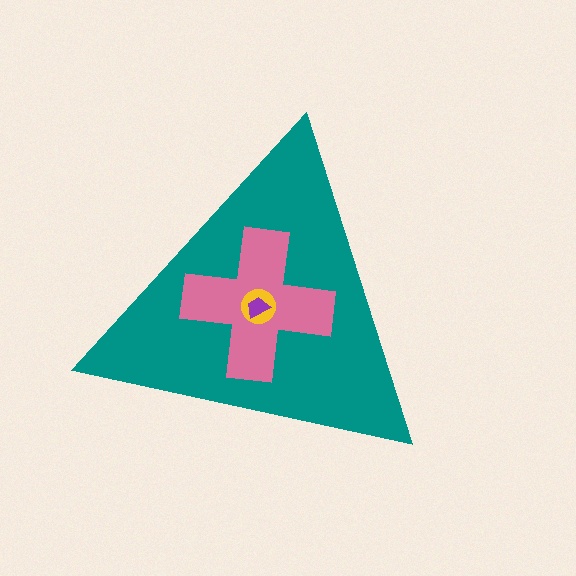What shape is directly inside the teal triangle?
The pink cross.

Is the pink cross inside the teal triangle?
Yes.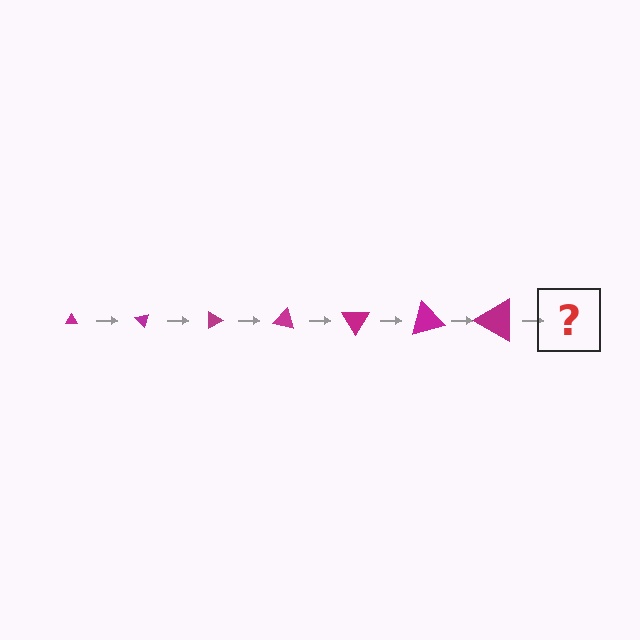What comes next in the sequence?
The next element should be a triangle, larger than the previous one and rotated 315 degrees from the start.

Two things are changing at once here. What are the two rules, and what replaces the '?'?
The two rules are that the triangle grows larger each step and it rotates 45 degrees each step. The '?' should be a triangle, larger than the previous one and rotated 315 degrees from the start.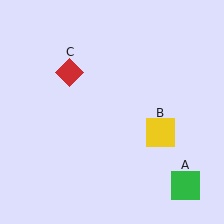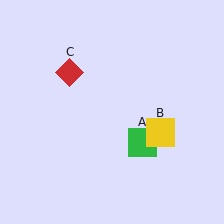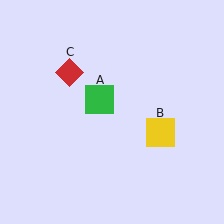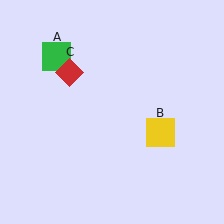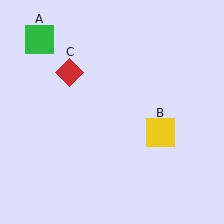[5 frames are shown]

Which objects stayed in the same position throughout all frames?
Yellow square (object B) and red diamond (object C) remained stationary.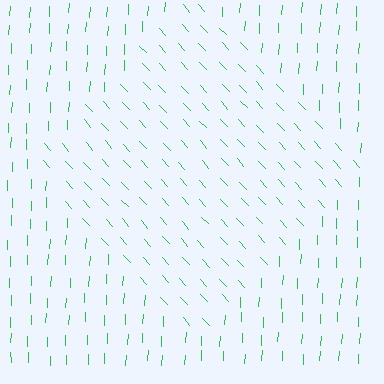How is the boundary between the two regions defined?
The boundary is defined purely by a change in line orientation (approximately 45 degrees difference). All lines are the same color and thickness.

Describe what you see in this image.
The image is filled with small green line segments. A diamond region in the image has lines oriented differently from the surrounding lines, creating a visible texture boundary.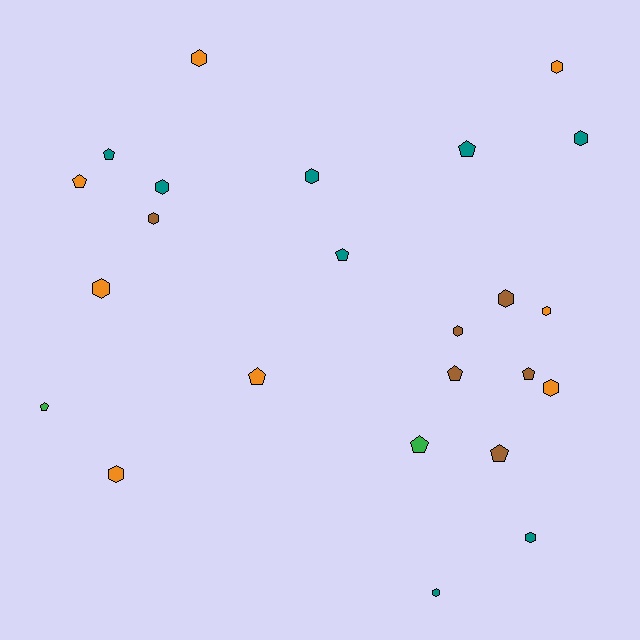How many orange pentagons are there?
There are 2 orange pentagons.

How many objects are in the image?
There are 24 objects.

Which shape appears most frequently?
Hexagon, with 14 objects.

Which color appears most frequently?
Teal, with 8 objects.